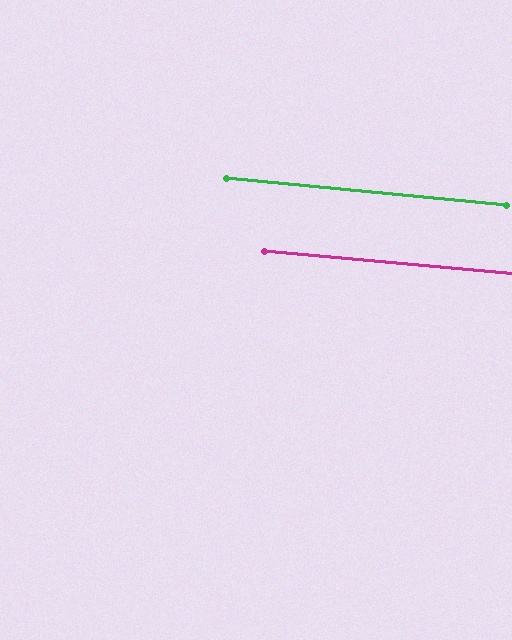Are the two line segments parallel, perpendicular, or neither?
Parallel — their directions differ by only 0.2°.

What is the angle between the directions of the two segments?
Approximately 0 degrees.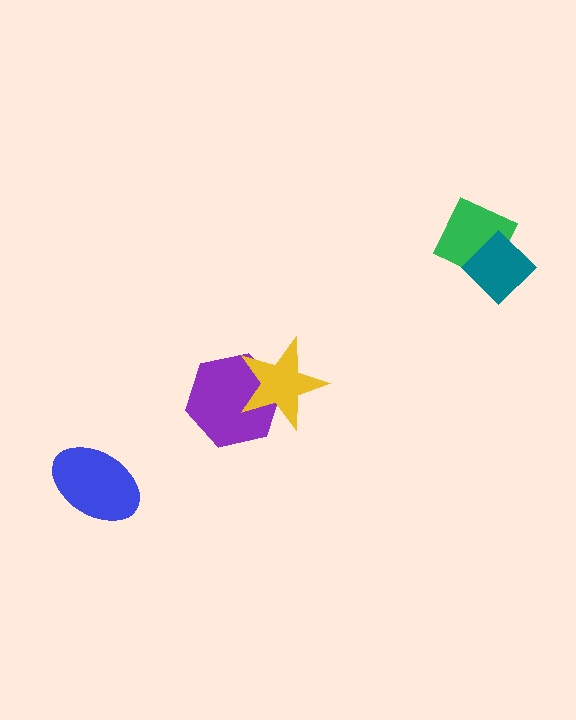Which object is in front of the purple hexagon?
The yellow star is in front of the purple hexagon.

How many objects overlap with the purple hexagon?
1 object overlaps with the purple hexagon.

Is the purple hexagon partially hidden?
Yes, it is partially covered by another shape.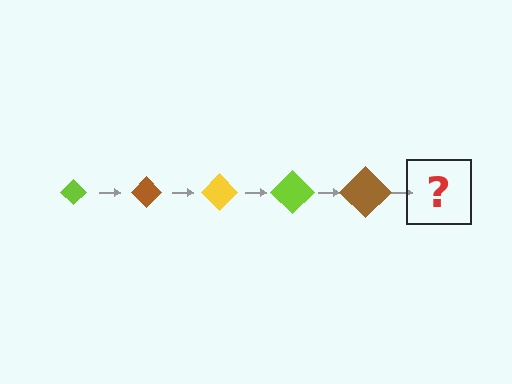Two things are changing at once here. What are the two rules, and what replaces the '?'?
The two rules are that the diamond grows larger each step and the color cycles through lime, brown, and yellow. The '?' should be a yellow diamond, larger than the previous one.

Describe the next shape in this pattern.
It should be a yellow diamond, larger than the previous one.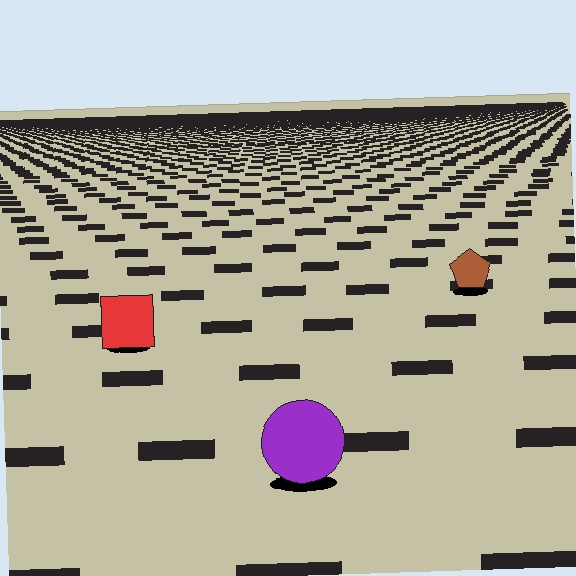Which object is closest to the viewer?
The purple circle is closest. The texture marks near it are larger and more spread out.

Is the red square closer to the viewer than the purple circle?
No. The purple circle is closer — you can tell from the texture gradient: the ground texture is coarser near it.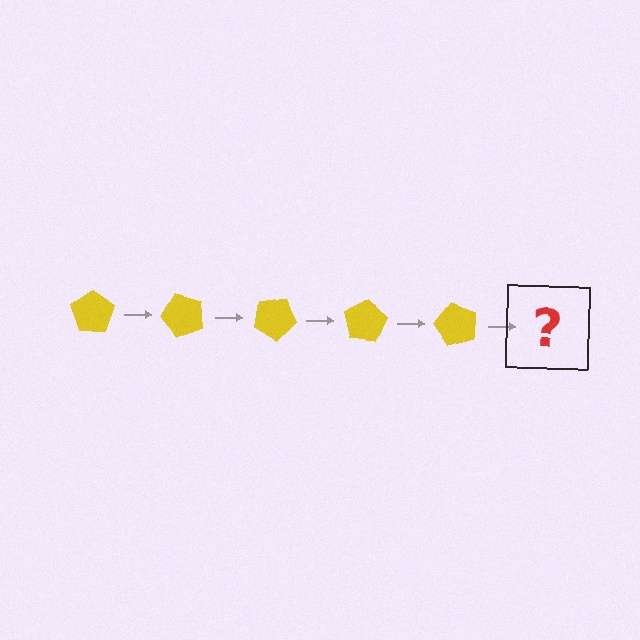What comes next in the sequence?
The next element should be a yellow pentagon rotated 250 degrees.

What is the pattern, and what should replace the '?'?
The pattern is that the pentagon rotates 50 degrees each step. The '?' should be a yellow pentagon rotated 250 degrees.